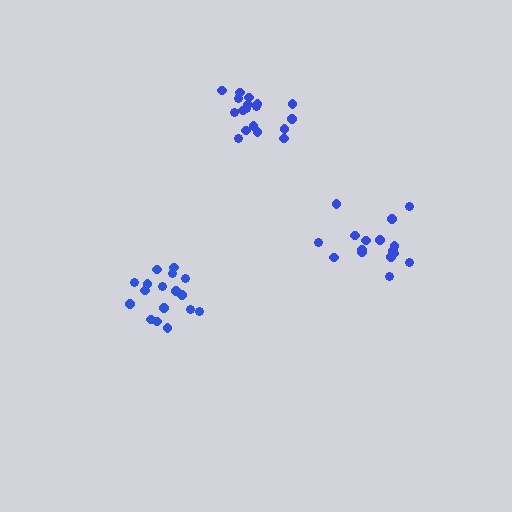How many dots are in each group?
Group 1: 17 dots, Group 2: 16 dots, Group 3: 18 dots (51 total).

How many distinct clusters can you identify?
There are 3 distinct clusters.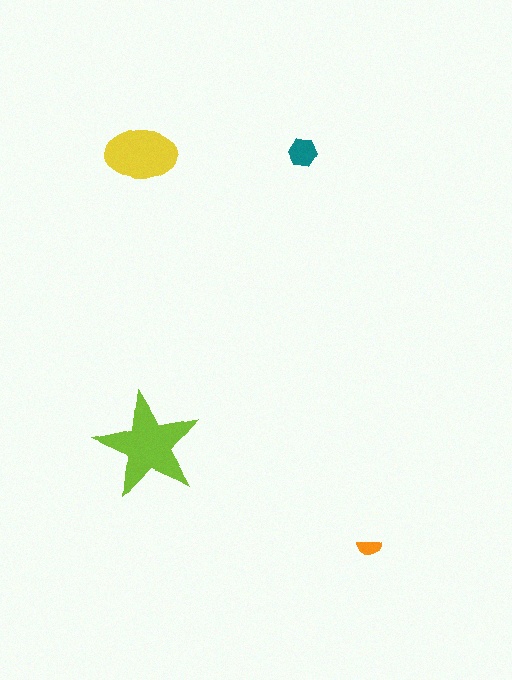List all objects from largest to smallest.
The lime star, the yellow ellipse, the teal hexagon, the orange semicircle.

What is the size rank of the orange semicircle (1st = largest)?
4th.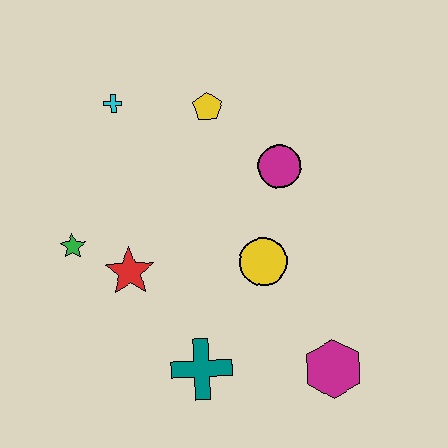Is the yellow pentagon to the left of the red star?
No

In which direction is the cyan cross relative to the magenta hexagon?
The cyan cross is above the magenta hexagon.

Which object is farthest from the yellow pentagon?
The magenta hexagon is farthest from the yellow pentagon.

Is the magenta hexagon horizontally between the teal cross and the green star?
No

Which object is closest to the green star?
The red star is closest to the green star.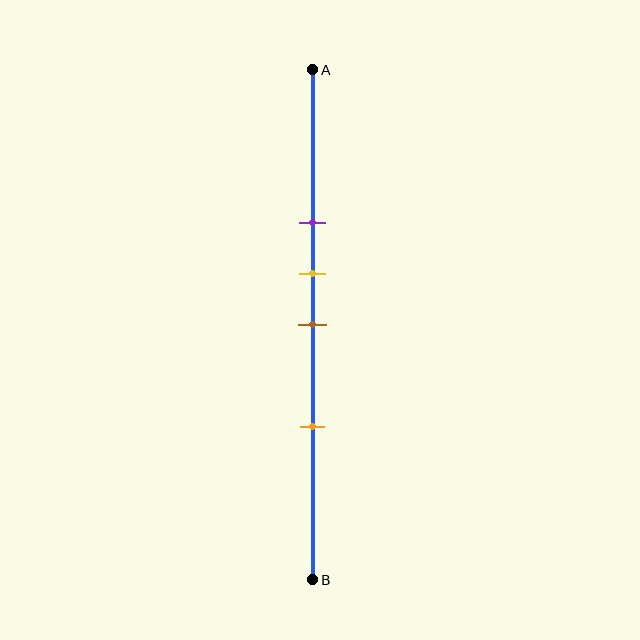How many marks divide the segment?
There are 4 marks dividing the segment.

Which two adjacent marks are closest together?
The yellow and brown marks are the closest adjacent pair.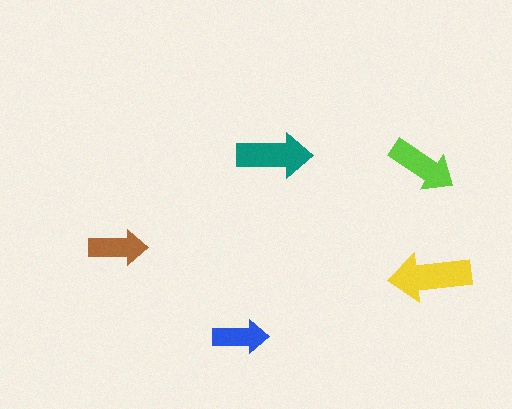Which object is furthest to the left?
The brown arrow is leftmost.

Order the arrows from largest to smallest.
the yellow one, the teal one, the lime one, the brown one, the blue one.